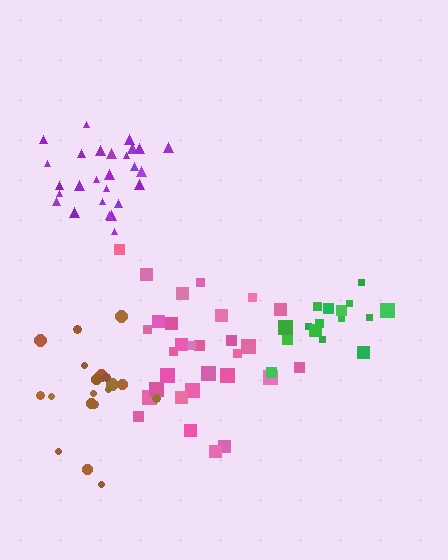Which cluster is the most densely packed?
Purple.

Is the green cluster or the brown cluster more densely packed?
Green.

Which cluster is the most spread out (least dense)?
Brown.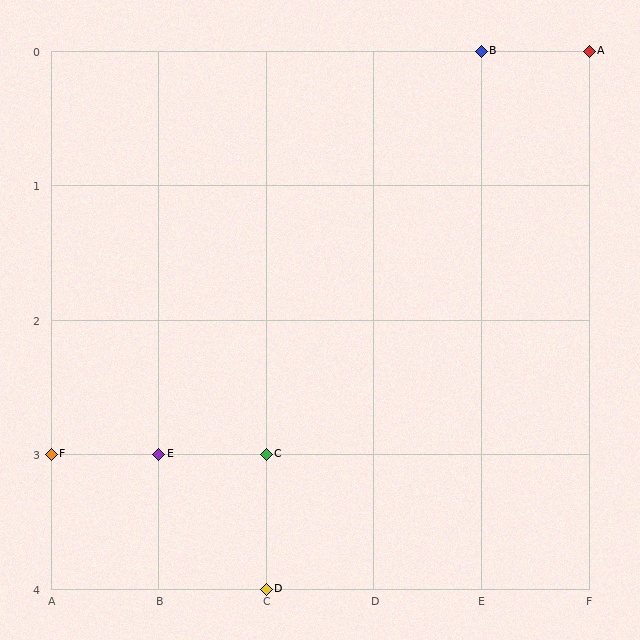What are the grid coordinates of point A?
Point A is at grid coordinates (F, 0).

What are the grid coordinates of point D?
Point D is at grid coordinates (C, 4).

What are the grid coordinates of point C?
Point C is at grid coordinates (C, 3).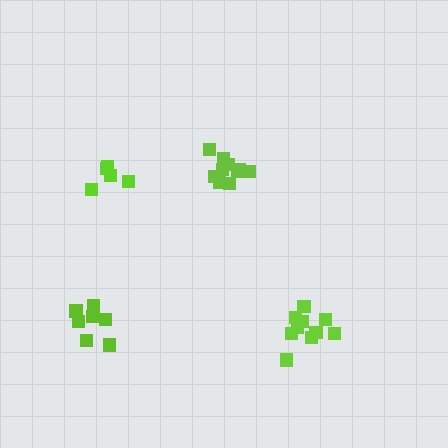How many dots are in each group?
Group 1: 7 dots, Group 2: 11 dots, Group 3: 11 dots, Group 4: 5 dots (34 total).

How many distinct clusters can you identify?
There are 4 distinct clusters.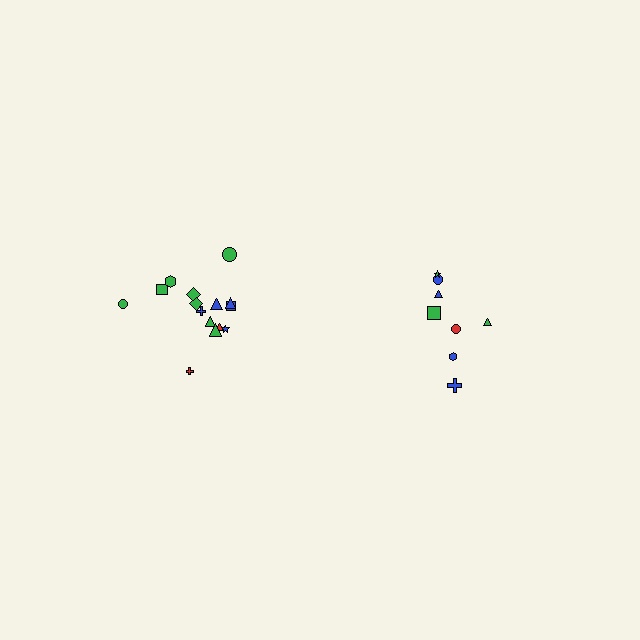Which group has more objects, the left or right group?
The left group.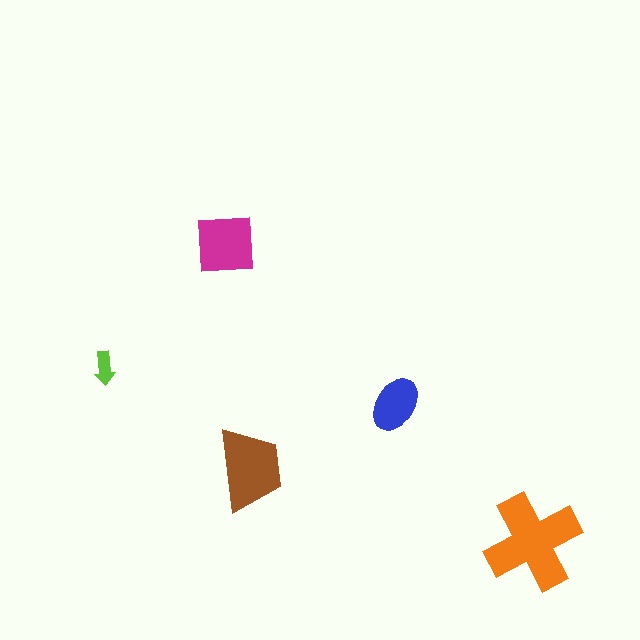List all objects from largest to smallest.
The orange cross, the brown trapezoid, the magenta square, the blue ellipse, the lime arrow.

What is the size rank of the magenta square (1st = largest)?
3rd.